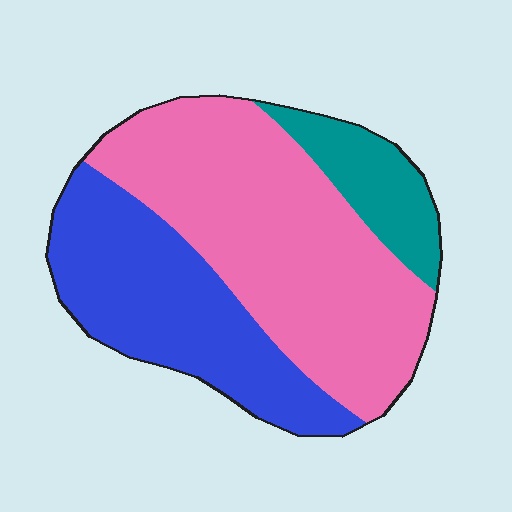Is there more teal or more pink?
Pink.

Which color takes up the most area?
Pink, at roughly 55%.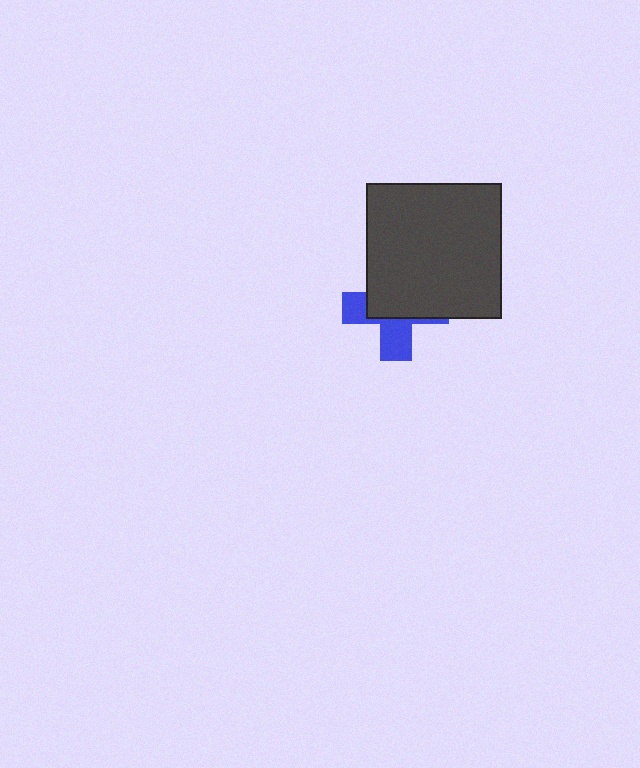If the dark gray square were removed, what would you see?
You would see the complete blue cross.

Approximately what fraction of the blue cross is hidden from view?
Roughly 61% of the blue cross is hidden behind the dark gray square.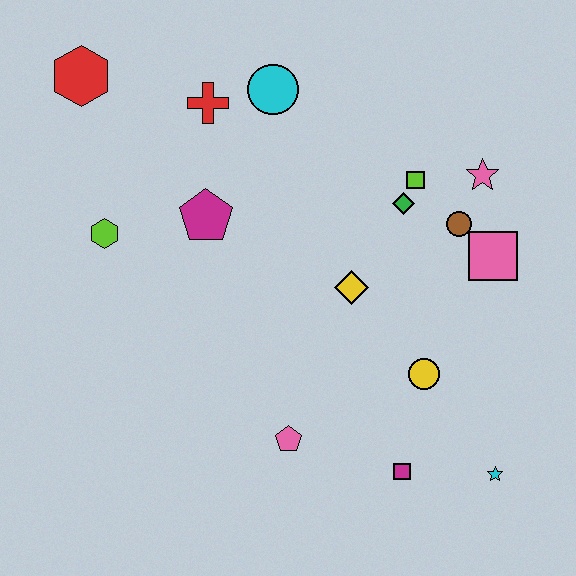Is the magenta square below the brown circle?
Yes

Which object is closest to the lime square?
The green diamond is closest to the lime square.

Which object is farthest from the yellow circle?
The red hexagon is farthest from the yellow circle.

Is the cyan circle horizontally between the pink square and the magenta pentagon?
Yes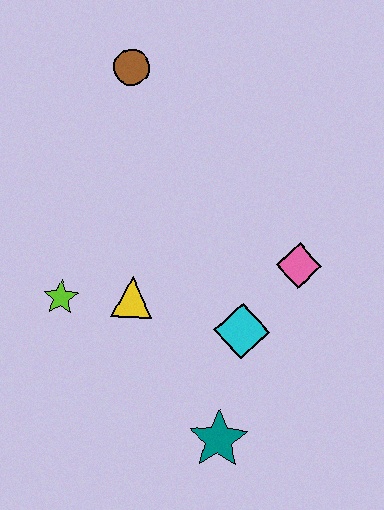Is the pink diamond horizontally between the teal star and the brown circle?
No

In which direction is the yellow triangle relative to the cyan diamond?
The yellow triangle is to the left of the cyan diamond.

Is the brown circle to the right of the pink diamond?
No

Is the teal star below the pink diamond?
Yes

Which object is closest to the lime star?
The yellow triangle is closest to the lime star.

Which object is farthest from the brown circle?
The teal star is farthest from the brown circle.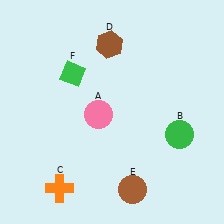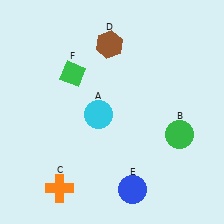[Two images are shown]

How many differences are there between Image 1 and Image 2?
There are 2 differences between the two images.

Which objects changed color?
A changed from pink to cyan. E changed from brown to blue.